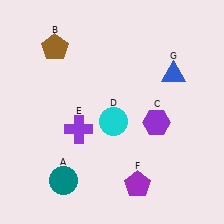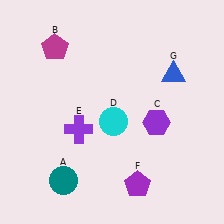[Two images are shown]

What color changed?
The pentagon (B) changed from brown in Image 1 to magenta in Image 2.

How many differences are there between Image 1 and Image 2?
There is 1 difference between the two images.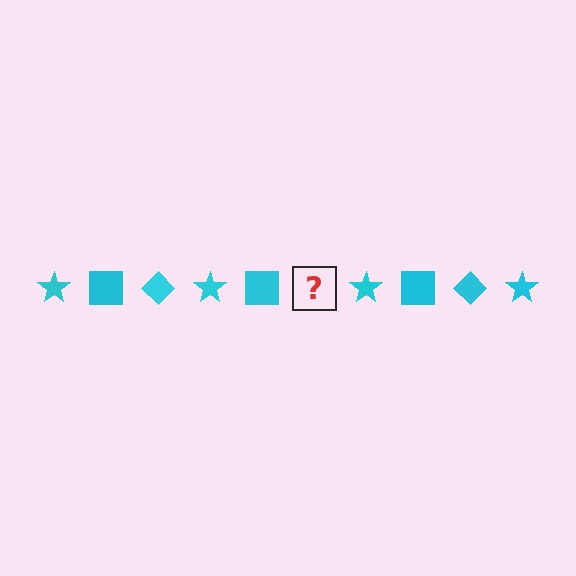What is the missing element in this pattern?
The missing element is a cyan diamond.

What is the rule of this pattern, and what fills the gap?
The rule is that the pattern cycles through star, square, diamond shapes in cyan. The gap should be filled with a cyan diamond.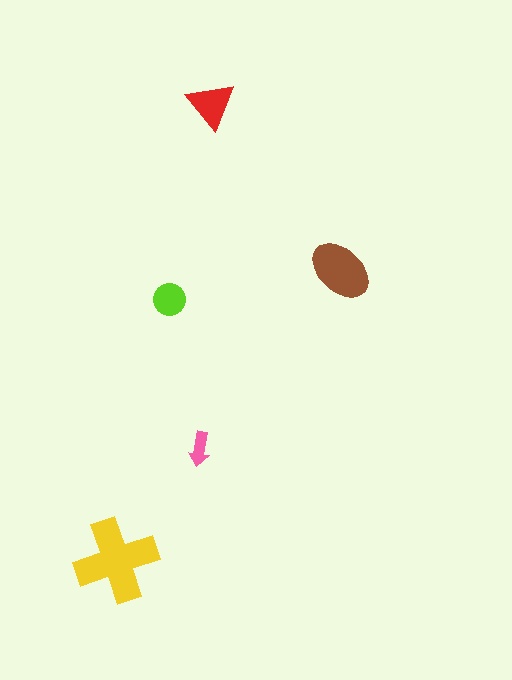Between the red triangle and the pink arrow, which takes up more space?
The red triangle.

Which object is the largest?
The yellow cross.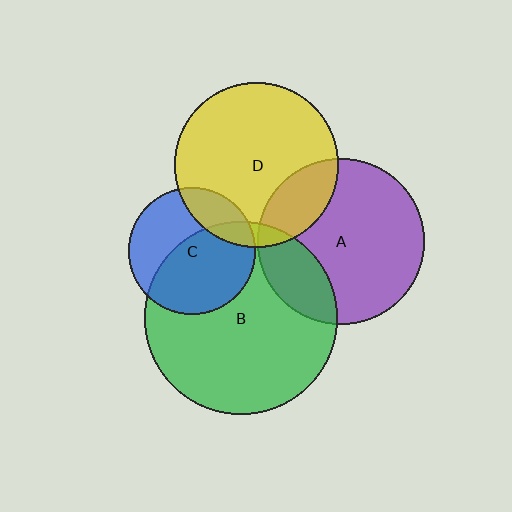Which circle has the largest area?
Circle B (green).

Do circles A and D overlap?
Yes.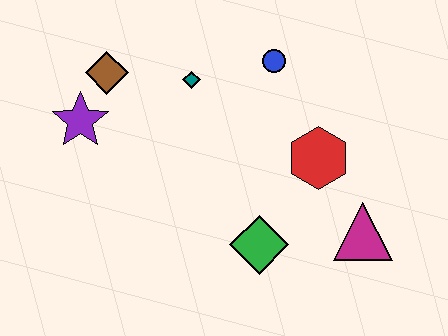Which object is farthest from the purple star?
The magenta triangle is farthest from the purple star.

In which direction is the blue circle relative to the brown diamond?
The blue circle is to the right of the brown diamond.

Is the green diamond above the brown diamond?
No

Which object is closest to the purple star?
The brown diamond is closest to the purple star.